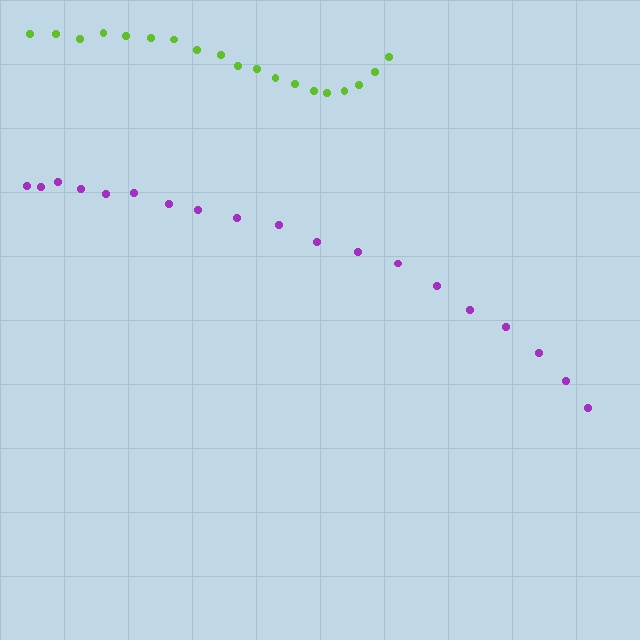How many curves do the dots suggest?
There are 2 distinct paths.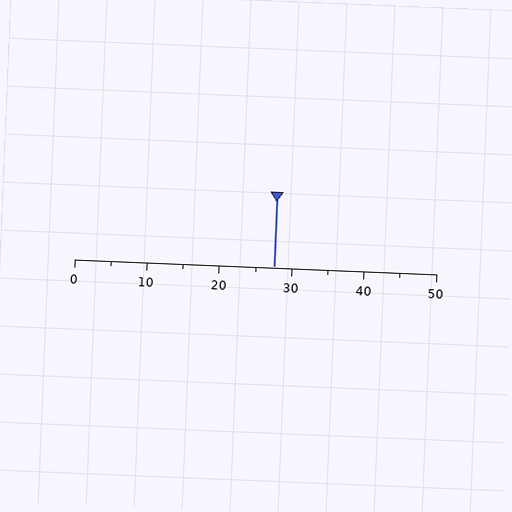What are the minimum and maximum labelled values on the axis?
The axis runs from 0 to 50.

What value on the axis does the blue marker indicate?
The marker indicates approximately 27.5.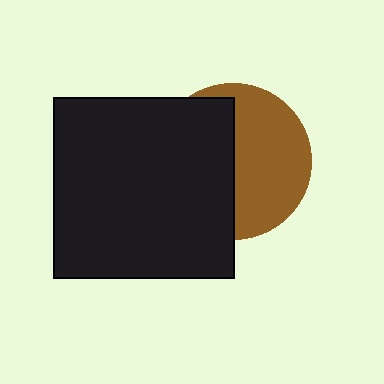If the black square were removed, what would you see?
You would see the complete brown circle.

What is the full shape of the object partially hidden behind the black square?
The partially hidden object is a brown circle.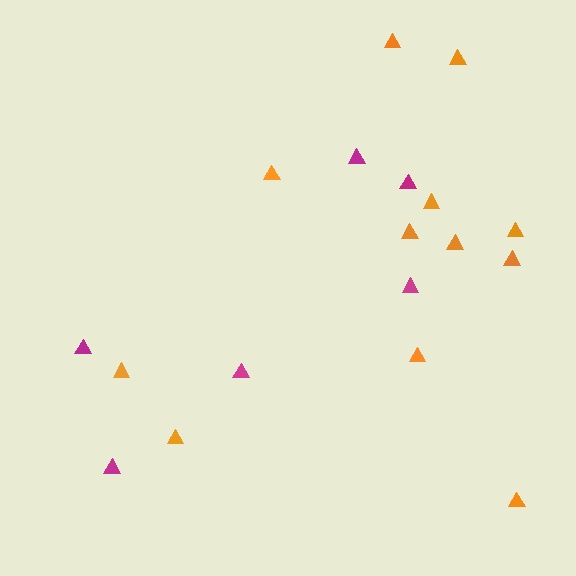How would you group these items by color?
There are 2 groups: one group of magenta triangles (6) and one group of orange triangles (12).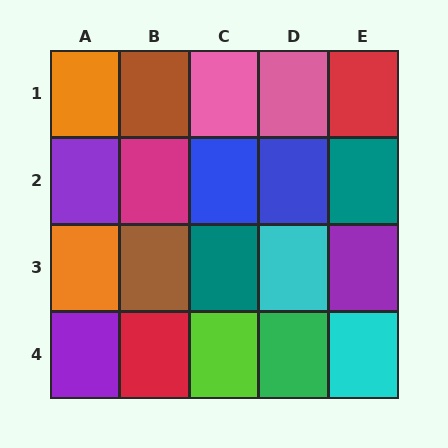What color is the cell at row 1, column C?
Pink.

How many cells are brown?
2 cells are brown.